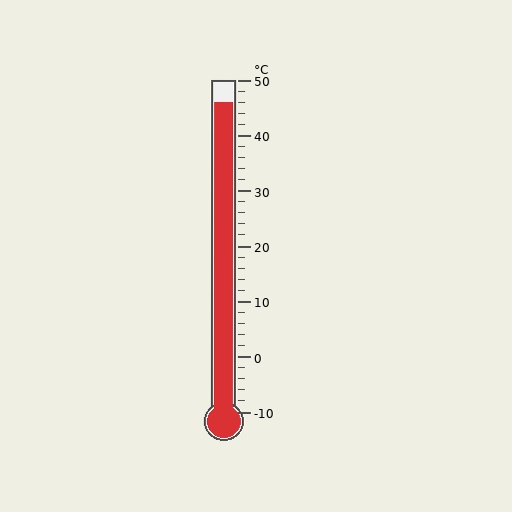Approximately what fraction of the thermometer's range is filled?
The thermometer is filled to approximately 95% of its range.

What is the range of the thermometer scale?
The thermometer scale ranges from -10°C to 50°C.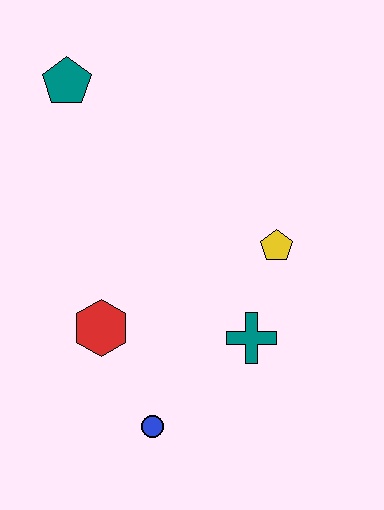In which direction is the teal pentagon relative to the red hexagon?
The teal pentagon is above the red hexagon.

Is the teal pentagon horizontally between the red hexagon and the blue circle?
No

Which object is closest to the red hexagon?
The blue circle is closest to the red hexagon.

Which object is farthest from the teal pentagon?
The blue circle is farthest from the teal pentagon.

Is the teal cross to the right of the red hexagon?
Yes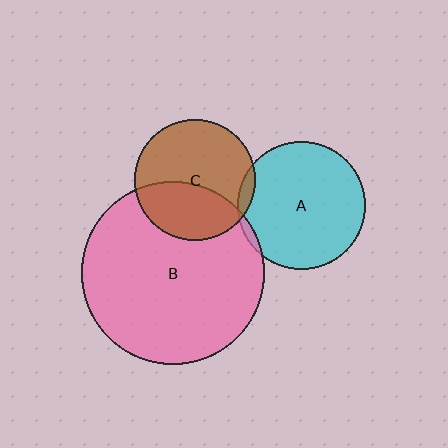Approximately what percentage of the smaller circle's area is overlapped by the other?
Approximately 5%.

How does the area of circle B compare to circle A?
Approximately 2.0 times.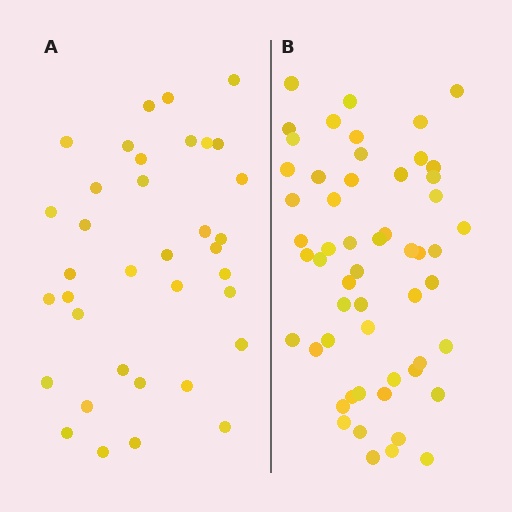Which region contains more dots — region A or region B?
Region B (the right region) has more dots.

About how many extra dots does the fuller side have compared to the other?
Region B has approximately 20 more dots than region A.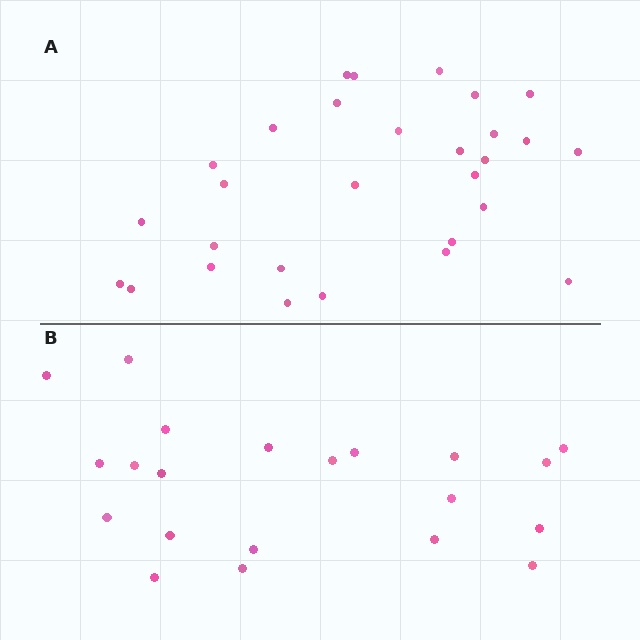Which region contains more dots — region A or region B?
Region A (the top region) has more dots.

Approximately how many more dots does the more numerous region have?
Region A has roughly 8 or so more dots than region B.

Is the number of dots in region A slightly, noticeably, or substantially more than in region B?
Region A has noticeably more, but not dramatically so. The ratio is roughly 1.4 to 1.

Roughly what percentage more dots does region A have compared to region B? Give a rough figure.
About 40% more.